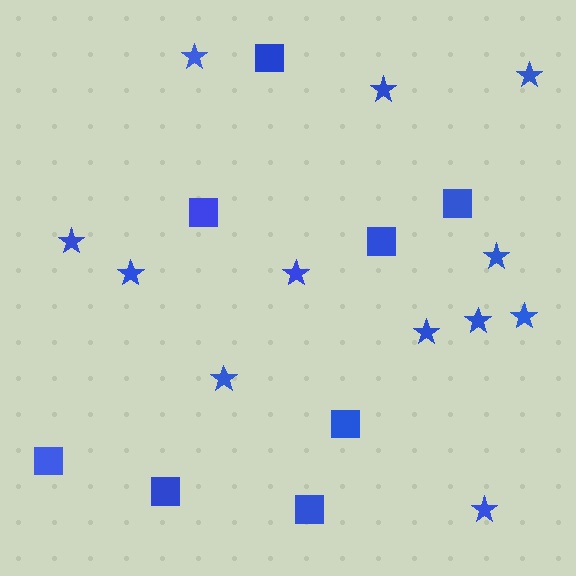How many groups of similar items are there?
There are 2 groups: one group of stars (12) and one group of squares (8).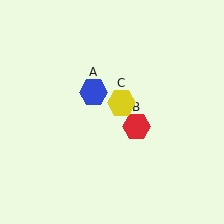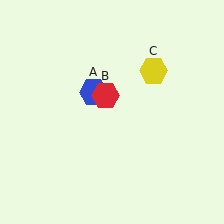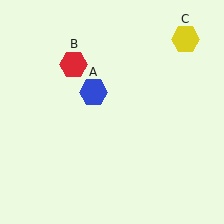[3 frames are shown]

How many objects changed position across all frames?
2 objects changed position: red hexagon (object B), yellow hexagon (object C).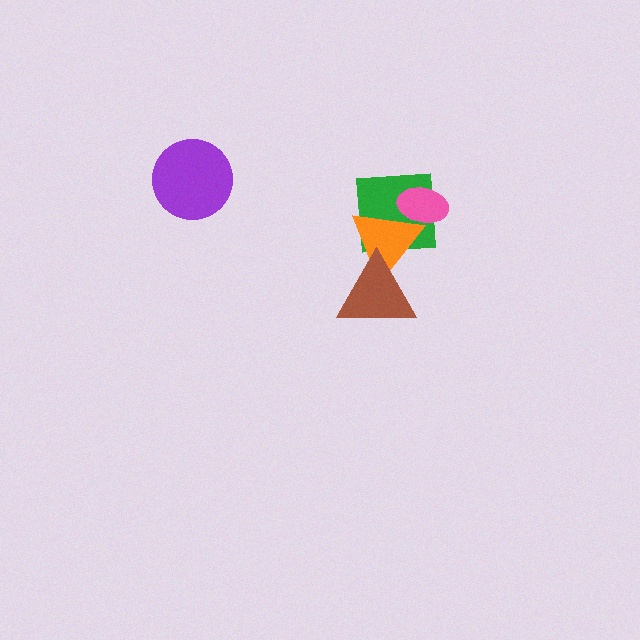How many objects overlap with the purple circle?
0 objects overlap with the purple circle.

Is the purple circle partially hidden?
No, no other shape covers it.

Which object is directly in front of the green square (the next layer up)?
The pink ellipse is directly in front of the green square.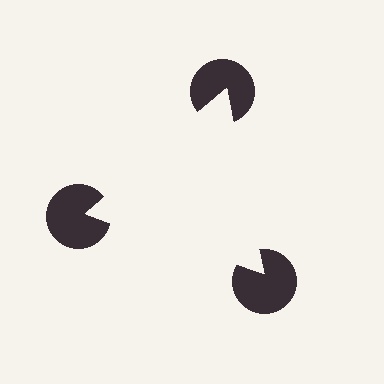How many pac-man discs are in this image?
There are 3 — one at each vertex of the illusory triangle.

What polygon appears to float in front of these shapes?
An illusory triangle — its edges are inferred from the aligned wedge cuts in the pac-man discs, not physically drawn.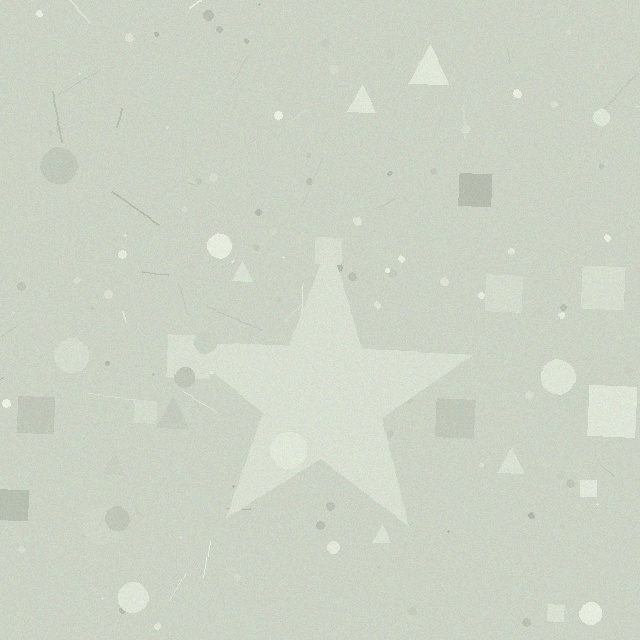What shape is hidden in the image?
A star is hidden in the image.